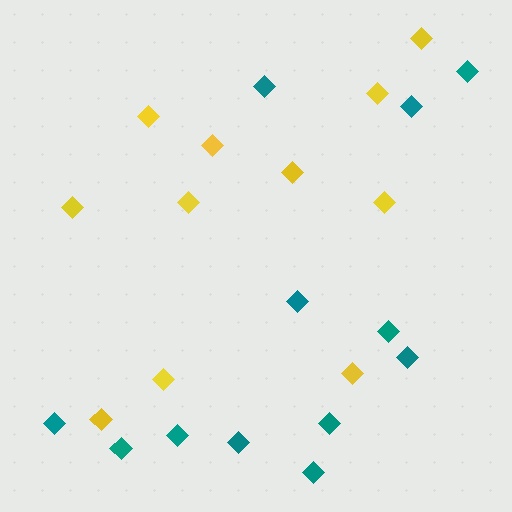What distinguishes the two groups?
There are 2 groups: one group of teal diamonds (12) and one group of yellow diamonds (11).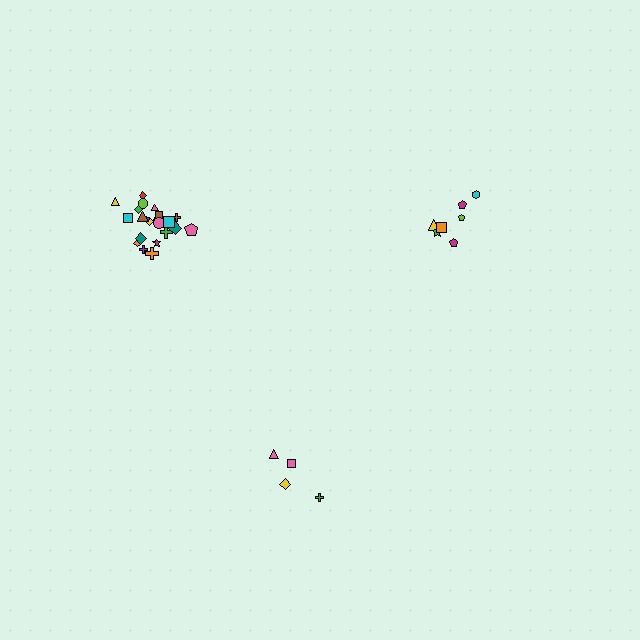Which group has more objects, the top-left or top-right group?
The top-left group.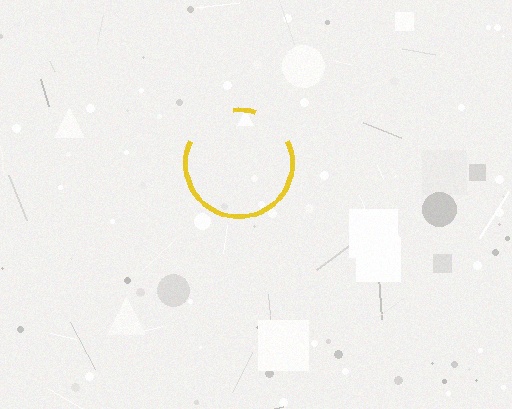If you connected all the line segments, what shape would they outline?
They would outline a circle.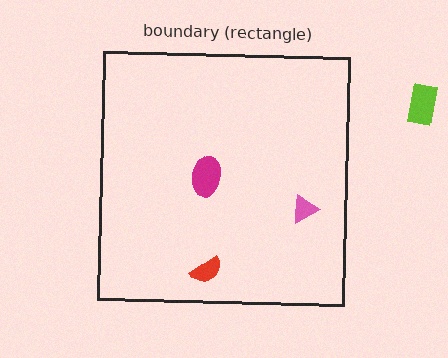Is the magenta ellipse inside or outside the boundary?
Inside.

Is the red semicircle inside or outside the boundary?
Inside.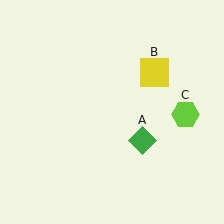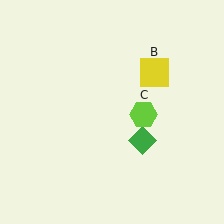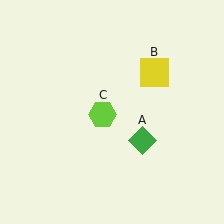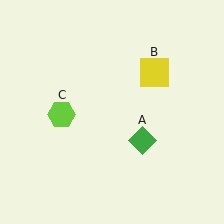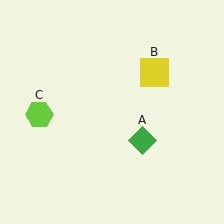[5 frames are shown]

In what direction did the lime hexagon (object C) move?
The lime hexagon (object C) moved left.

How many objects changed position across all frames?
1 object changed position: lime hexagon (object C).